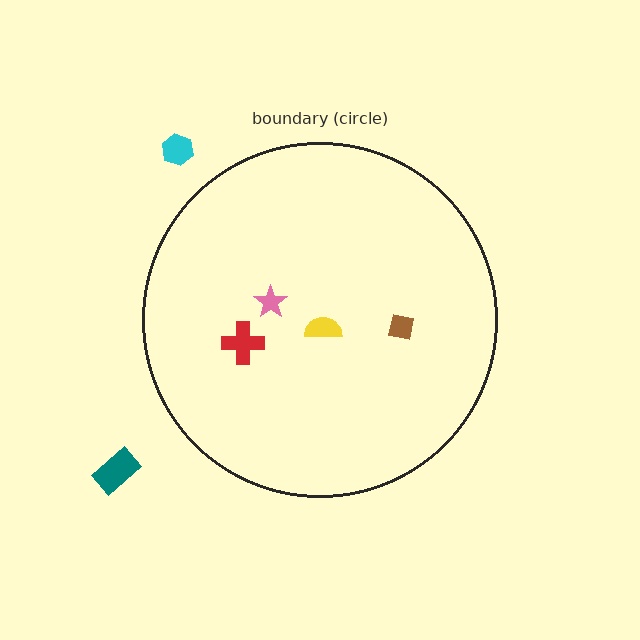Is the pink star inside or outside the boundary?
Inside.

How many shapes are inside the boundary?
4 inside, 2 outside.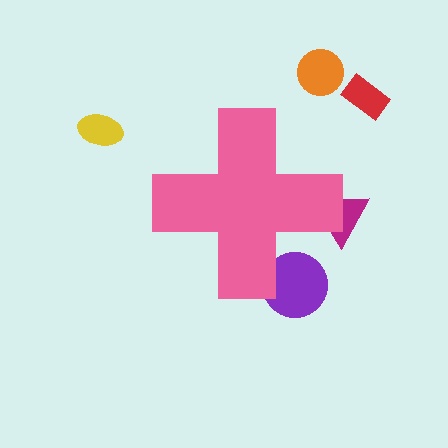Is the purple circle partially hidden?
Yes, the purple circle is partially hidden behind the pink cross.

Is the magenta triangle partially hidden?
Yes, the magenta triangle is partially hidden behind the pink cross.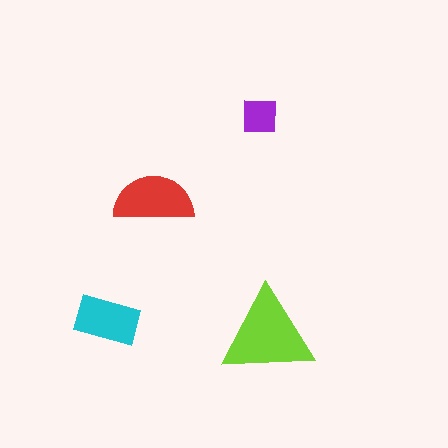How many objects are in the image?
There are 4 objects in the image.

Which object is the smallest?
The purple square.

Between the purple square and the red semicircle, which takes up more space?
The red semicircle.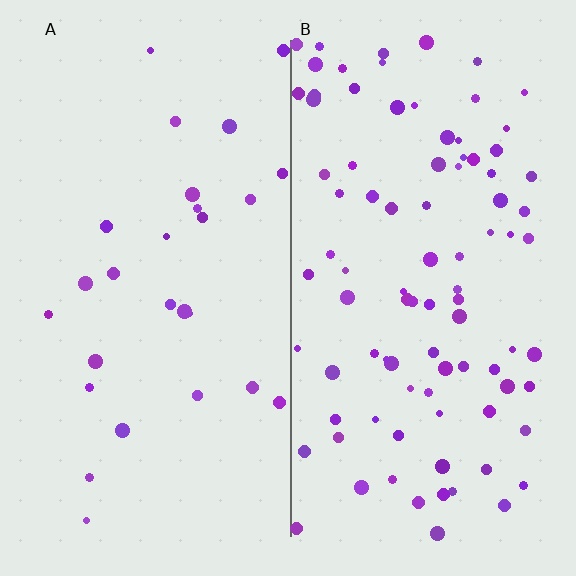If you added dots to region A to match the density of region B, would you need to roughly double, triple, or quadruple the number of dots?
Approximately triple.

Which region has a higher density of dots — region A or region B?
B (the right).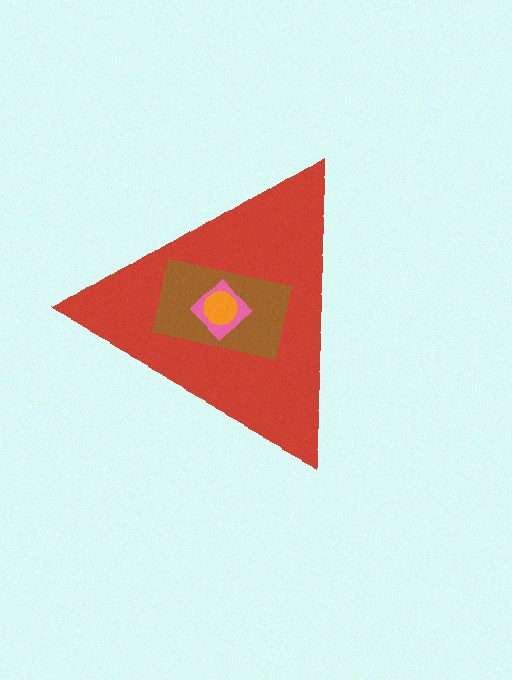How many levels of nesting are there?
4.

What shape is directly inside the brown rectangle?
The pink diamond.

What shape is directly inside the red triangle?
The brown rectangle.